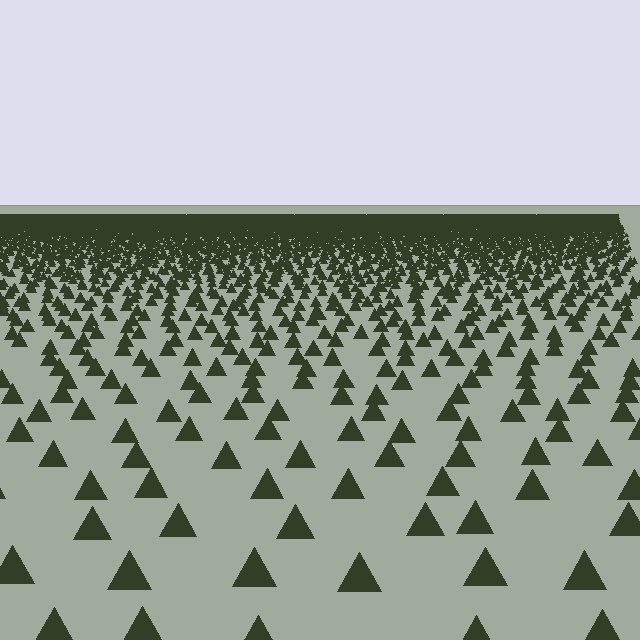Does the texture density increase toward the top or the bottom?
Density increases toward the top.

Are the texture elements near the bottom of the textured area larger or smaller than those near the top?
Larger. Near the bottom, elements are closer to the viewer and appear at a bigger on-screen size.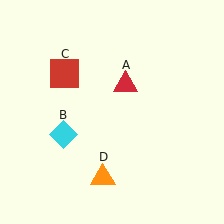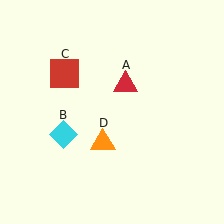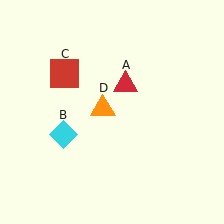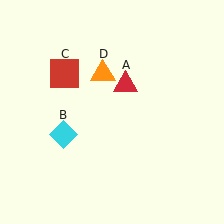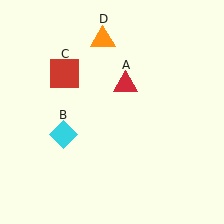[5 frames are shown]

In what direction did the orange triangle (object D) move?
The orange triangle (object D) moved up.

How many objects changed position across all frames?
1 object changed position: orange triangle (object D).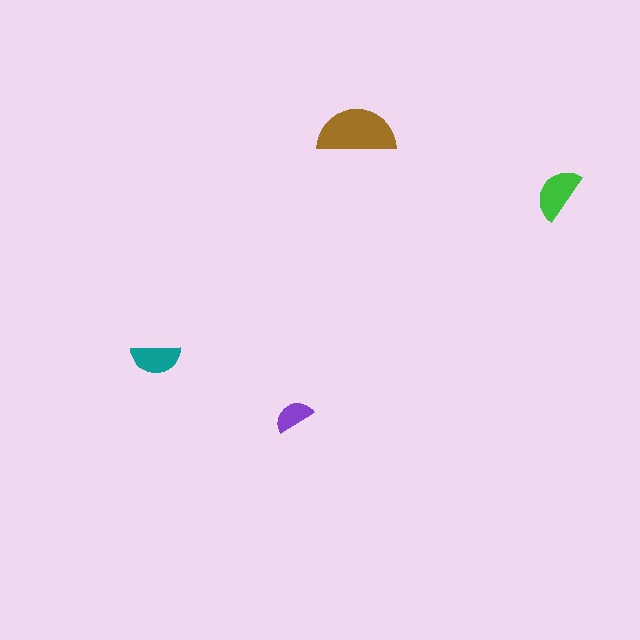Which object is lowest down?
The purple semicircle is bottommost.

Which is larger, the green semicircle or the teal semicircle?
The green one.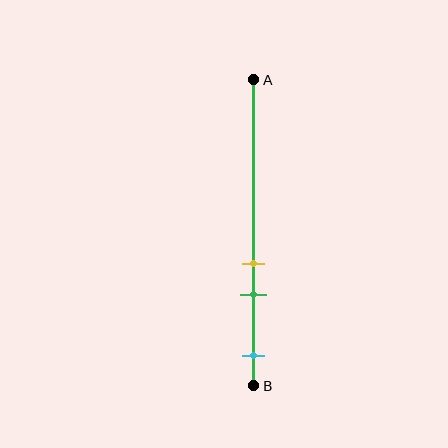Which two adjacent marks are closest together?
The yellow and green marks are the closest adjacent pair.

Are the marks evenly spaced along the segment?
No, the marks are not evenly spaced.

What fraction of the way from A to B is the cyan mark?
The cyan mark is approximately 90% (0.9) of the way from A to B.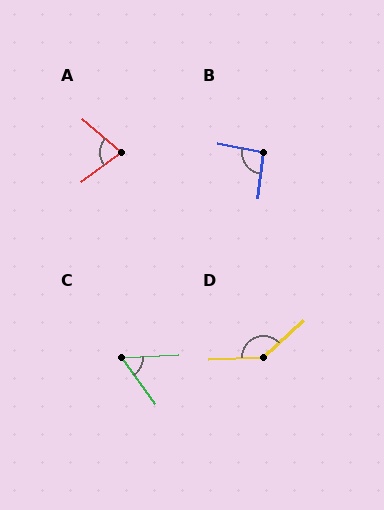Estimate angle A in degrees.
Approximately 77 degrees.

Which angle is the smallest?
C, at approximately 57 degrees.